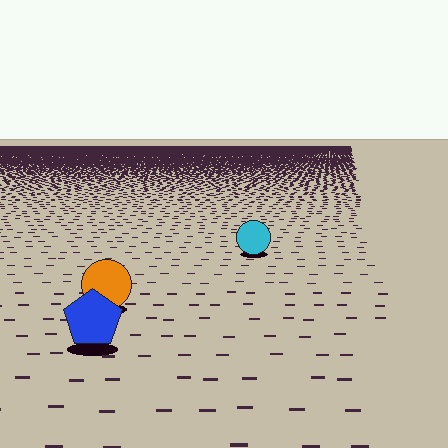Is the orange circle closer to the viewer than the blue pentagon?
No. The blue pentagon is closer — you can tell from the texture gradient: the ground texture is coarser near it.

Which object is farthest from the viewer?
The cyan circle is farthest from the viewer. It appears smaller and the ground texture around it is denser.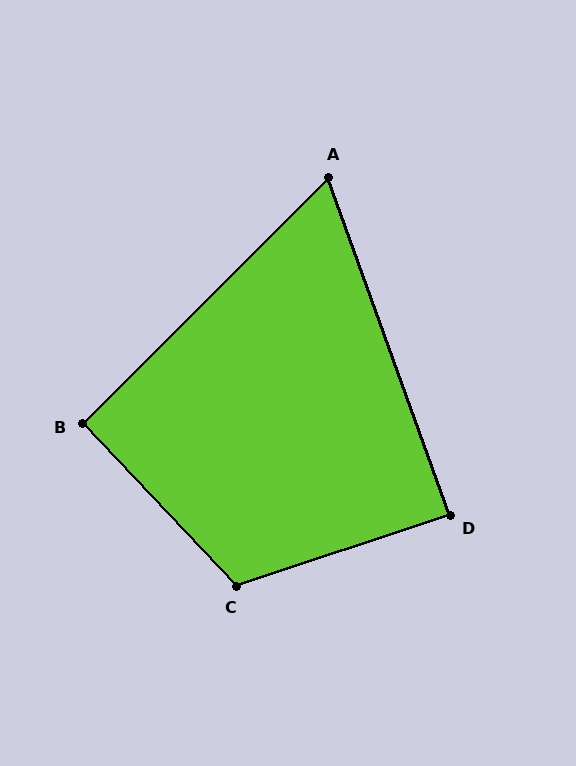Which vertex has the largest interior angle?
C, at approximately 115 degrees.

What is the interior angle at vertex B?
Approximately 91 degrees (approximately right).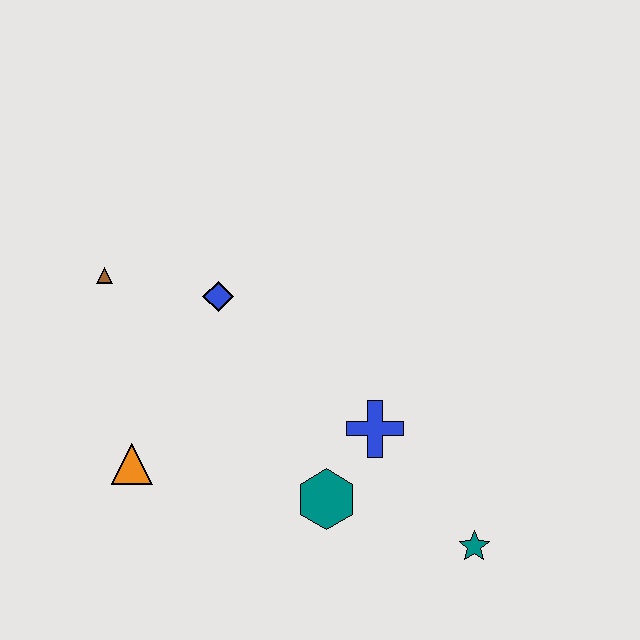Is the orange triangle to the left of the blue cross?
Yes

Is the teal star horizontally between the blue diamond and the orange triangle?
No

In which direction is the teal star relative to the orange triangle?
The teal star is to the right of the orange triangle.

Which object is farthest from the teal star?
The brown triangle is farthest from the teal star.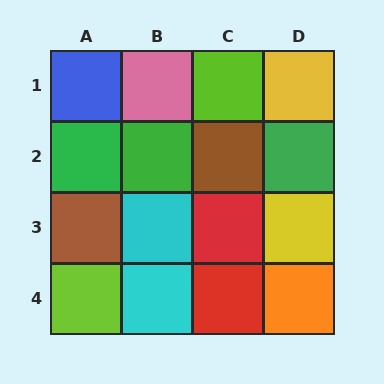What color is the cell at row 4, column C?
Red.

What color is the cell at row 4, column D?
Orange.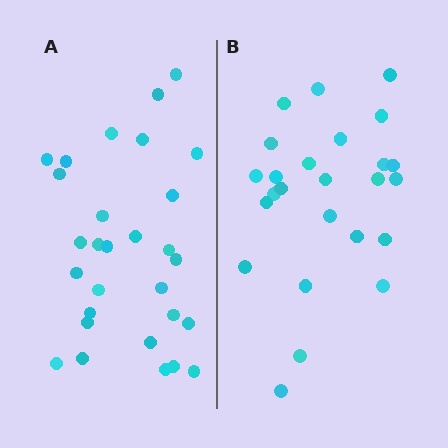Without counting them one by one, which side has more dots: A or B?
Region A (the left region) has more dots.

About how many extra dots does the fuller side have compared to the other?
Region A has about 4 more dots than region B.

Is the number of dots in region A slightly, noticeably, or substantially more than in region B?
Region A has only slightly more — the two regions are fairly close. The ratio is roughly 1.2 to 1.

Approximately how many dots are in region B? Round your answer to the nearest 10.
About 20 dots. (The exact count is 25, which rounds to 20.)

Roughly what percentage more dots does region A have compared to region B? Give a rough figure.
About 15% more.